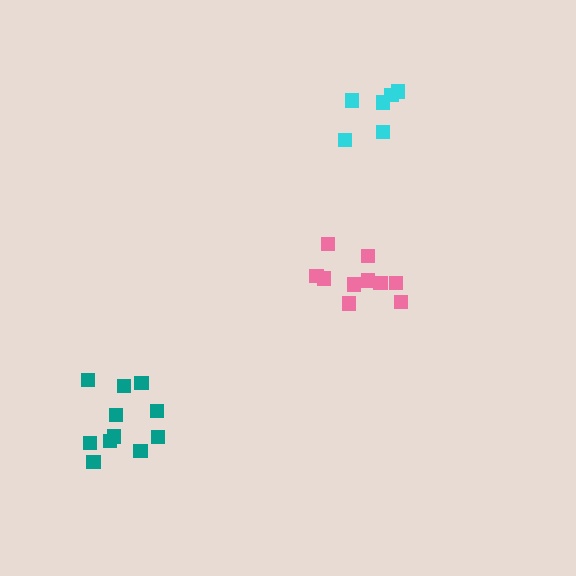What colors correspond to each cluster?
The clusters are colored: cyan, teal, pink.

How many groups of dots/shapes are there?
There are 3 groups.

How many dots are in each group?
Group 1: 6 dots, Group 2: 11 dots, Group 3: 10 dots (27 total).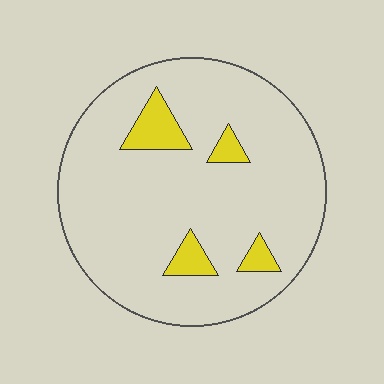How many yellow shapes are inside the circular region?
4.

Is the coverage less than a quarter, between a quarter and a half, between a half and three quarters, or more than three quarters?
Less than a quarter.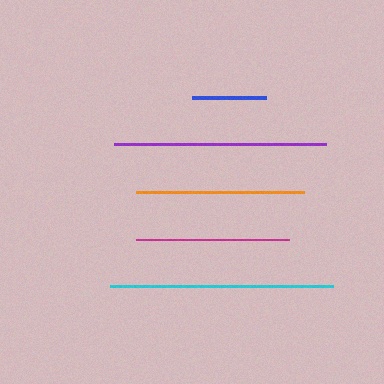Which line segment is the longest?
The cyan line is the longest at approximately 223 pixels.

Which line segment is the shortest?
The blue line is the shortest at approximately 74 pixels.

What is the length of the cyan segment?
The cyan segment is approximately 223 pixels long.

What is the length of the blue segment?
The blue segment is approximately 74 pixels long.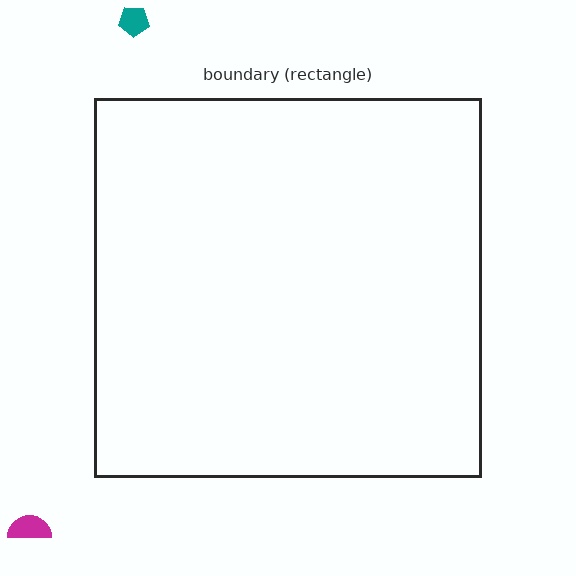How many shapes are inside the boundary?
0 inside, 2 outside.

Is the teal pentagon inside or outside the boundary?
Outside.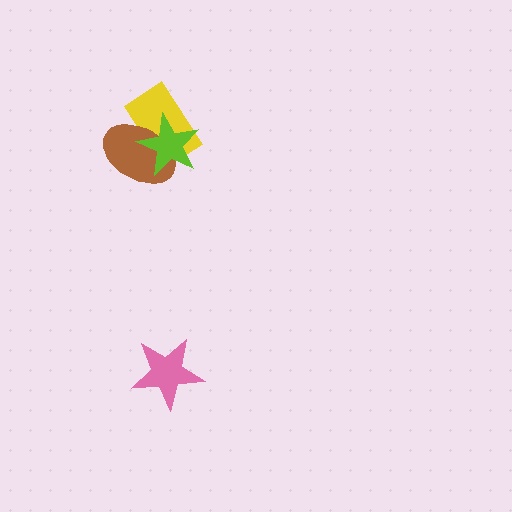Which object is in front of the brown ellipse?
The lime star is in front of the brown ellipse.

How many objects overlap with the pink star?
0 objects overlap with the pink star.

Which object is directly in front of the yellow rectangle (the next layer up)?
The brown ellipse is directly in front of the yellow rectangle.